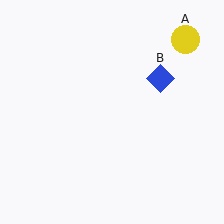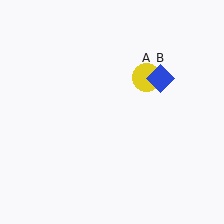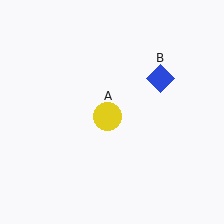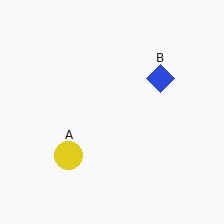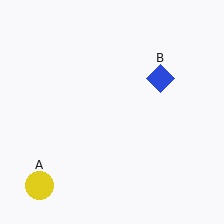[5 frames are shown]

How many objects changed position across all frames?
1 object changed position: yellow circle (object A).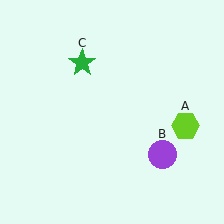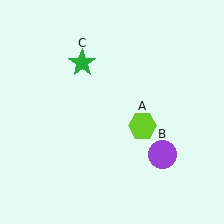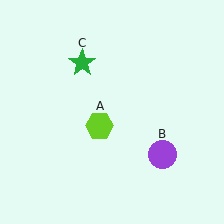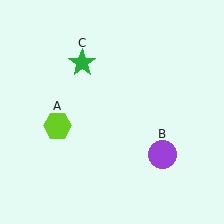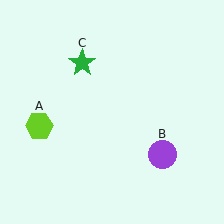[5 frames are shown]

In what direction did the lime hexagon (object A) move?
The lime hexagon (object A) moved left.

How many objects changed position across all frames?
1 object changed position: lime hexagon (object A).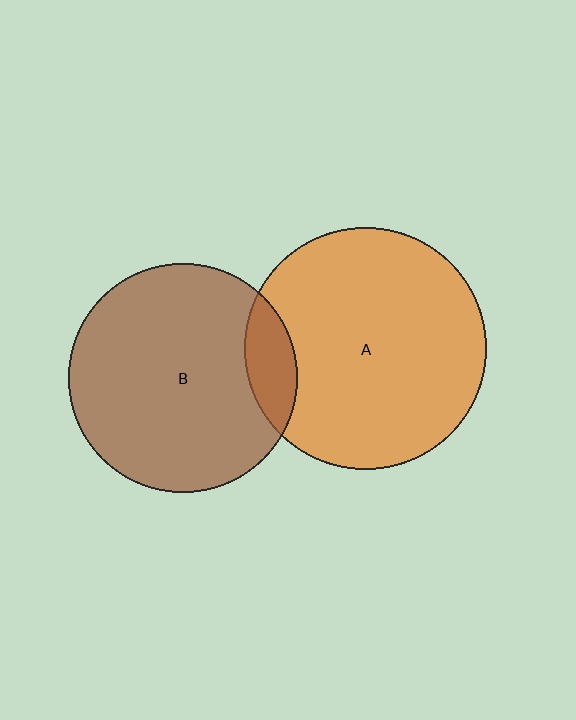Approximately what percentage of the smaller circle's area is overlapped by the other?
Approximately 10%.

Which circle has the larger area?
Circle A (orange).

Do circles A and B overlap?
Yes.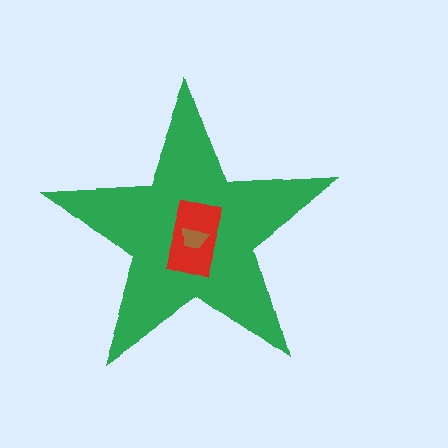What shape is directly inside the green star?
The red rectangle.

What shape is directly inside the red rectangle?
The brown trapezoid.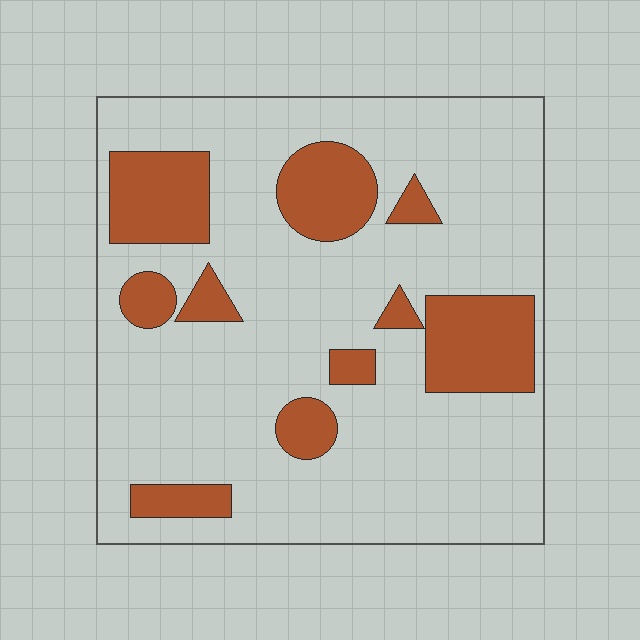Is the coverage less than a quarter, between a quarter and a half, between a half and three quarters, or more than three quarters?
Less than a quarter.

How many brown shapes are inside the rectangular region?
10.